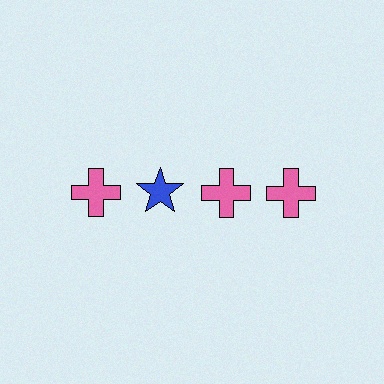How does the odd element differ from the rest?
It differs in both color (blue instead of pink) and shape (star instead of cross).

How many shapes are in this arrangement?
There are 4 shapes arranged in a grid pattern.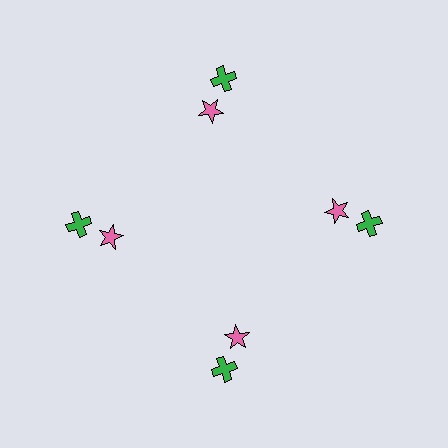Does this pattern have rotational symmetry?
Yes, this pattern has 4-fold rotational symmetry. It looks the same after rotating 90 degrees around the center.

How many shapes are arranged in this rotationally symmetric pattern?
There are 8 shapes, arranged in 4 groups of 2.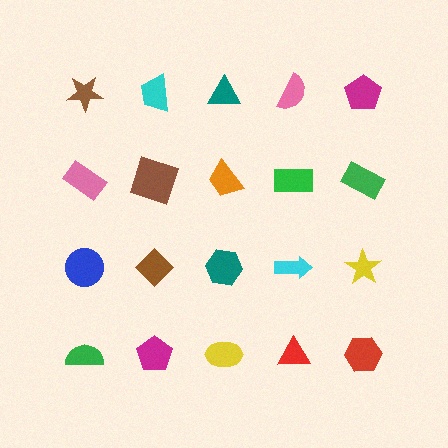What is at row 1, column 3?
A teal triangle.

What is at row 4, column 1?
A green semicircle.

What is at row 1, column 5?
A magenta pentagon.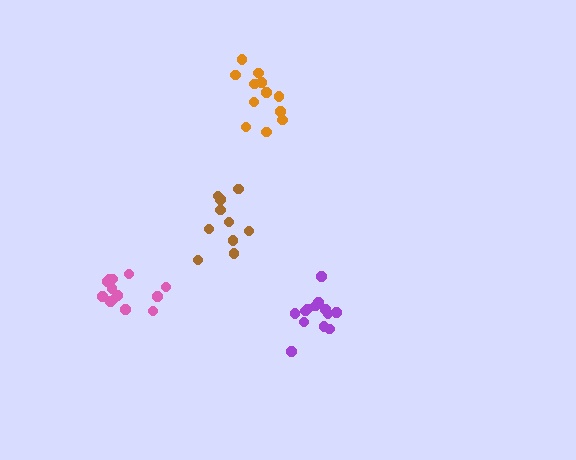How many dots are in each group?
Group 1: 12 dots, Group 2: 10 dots, Group 3: 14 dots, Group 4: 14 dots (50 total).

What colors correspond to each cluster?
The clusters are colored: orange, brown, pink, purple.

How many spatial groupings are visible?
There are 4 spatial groupings.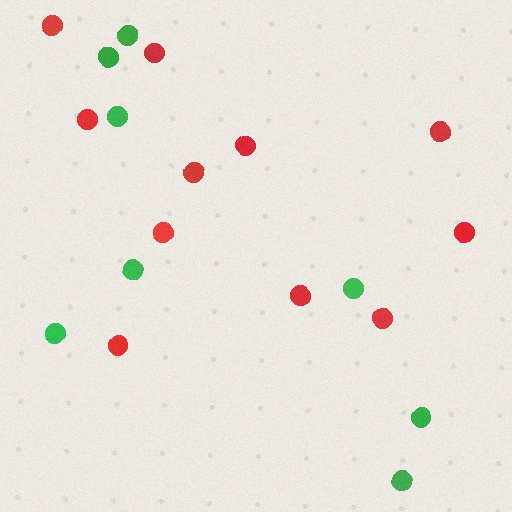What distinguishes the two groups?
There are 2 groups: one group of green circles (8) and one group of red circles (11).